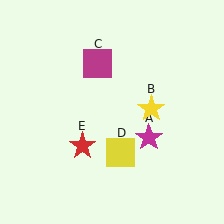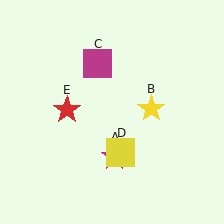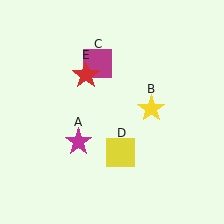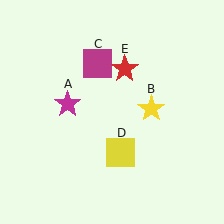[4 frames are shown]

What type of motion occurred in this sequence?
The magenta star (object A), red star (object E) rotated clockwise around the center of the scene.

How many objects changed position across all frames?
2 objects changed position: magenta star (object A), red star (object E).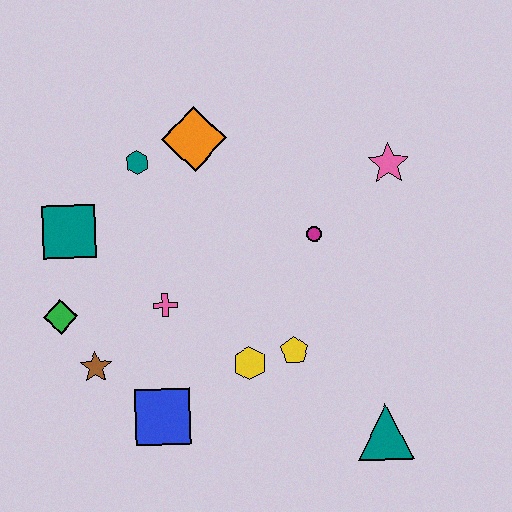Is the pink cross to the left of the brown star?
No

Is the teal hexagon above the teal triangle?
Yes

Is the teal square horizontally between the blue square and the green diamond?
Yes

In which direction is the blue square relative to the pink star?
The blue square is below the pink star.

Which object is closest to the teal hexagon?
The orange diamond is closest to the teal hexagon.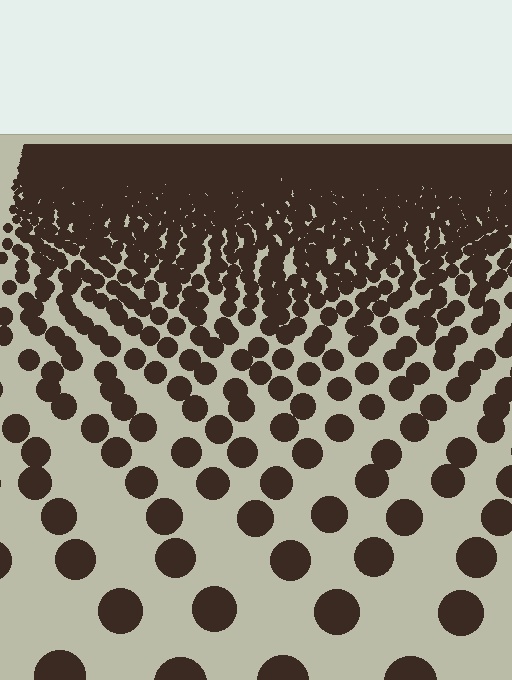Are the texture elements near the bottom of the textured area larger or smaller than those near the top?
Larger. Near the bottom, elements are closer to the viewer and appear at a bigger on-screen size.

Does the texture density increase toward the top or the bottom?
Density increases toward the top.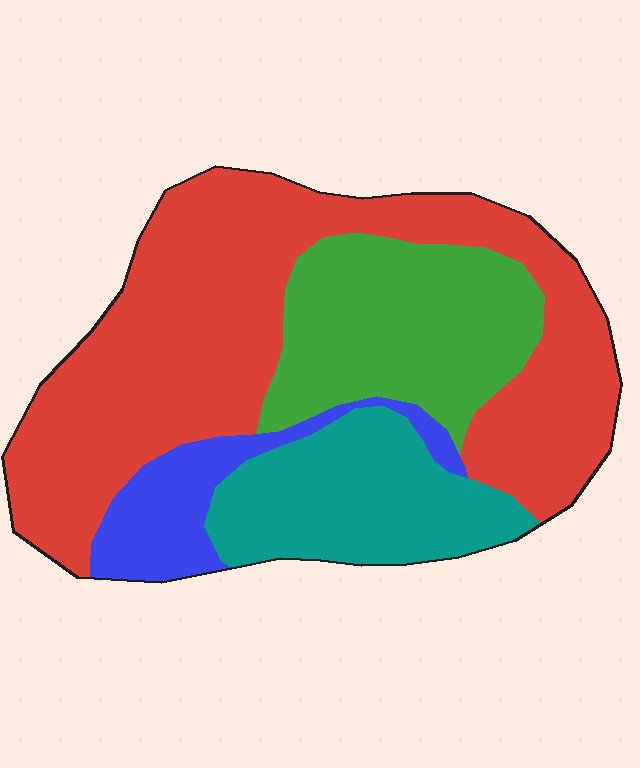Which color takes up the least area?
Blue, at roughly 10%.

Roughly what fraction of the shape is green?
Green takes up less than a quarter of the shape.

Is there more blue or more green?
Green.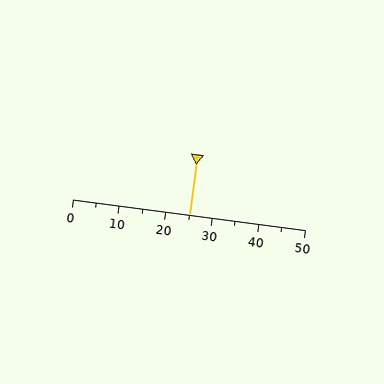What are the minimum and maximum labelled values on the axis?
The axis runs from 0 to 50.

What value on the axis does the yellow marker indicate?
The marker indicates approximately 25.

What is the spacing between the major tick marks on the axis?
The major ticks are spaced 10 apart.